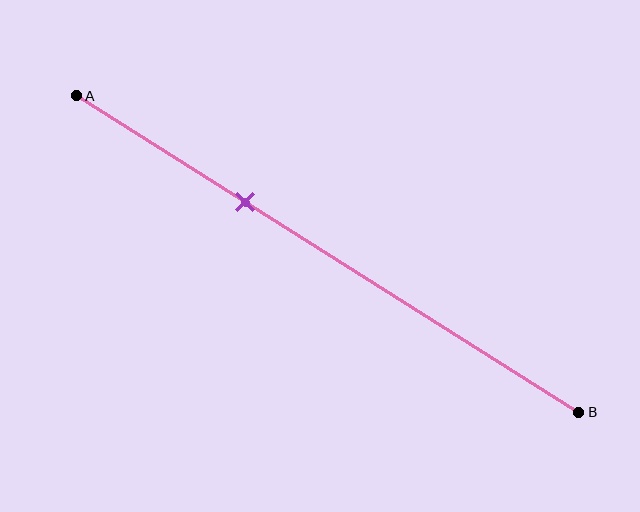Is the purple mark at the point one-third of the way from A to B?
Yes, the mark is approximately at the one-third point.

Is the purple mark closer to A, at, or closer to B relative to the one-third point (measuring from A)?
The purple mark is approximately at the one-third point of segment AB.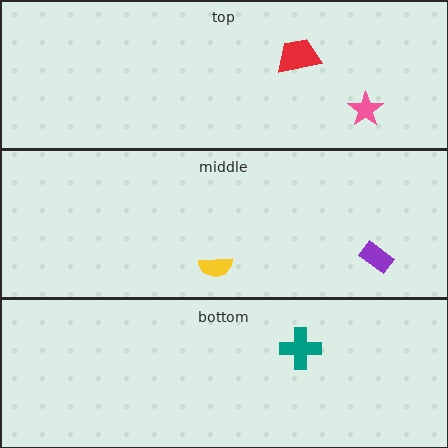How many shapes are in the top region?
2.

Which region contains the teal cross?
The bottom region.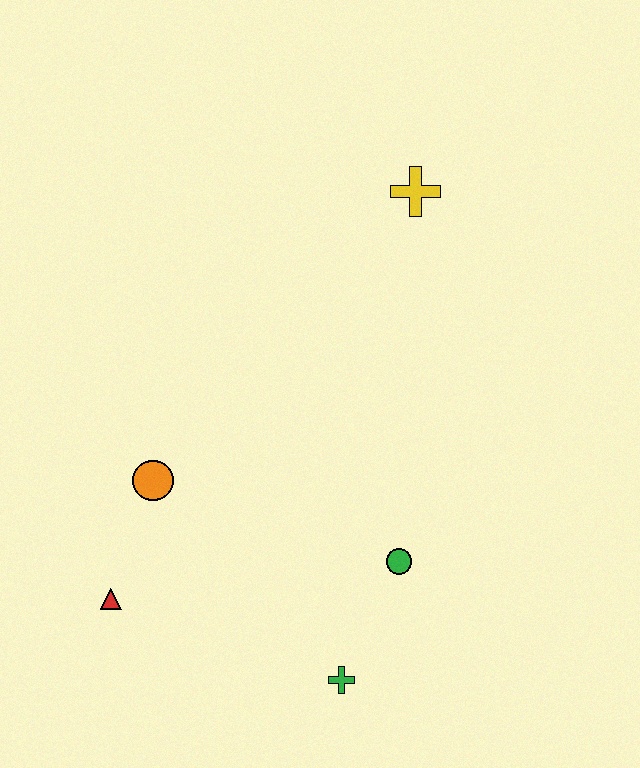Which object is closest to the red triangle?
The orange circle is closest to the red triangle.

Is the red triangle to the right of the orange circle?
No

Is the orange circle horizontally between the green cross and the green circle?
No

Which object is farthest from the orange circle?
The yellow cross is farthest from the orange circle.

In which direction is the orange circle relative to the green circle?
The orange circle is to the left of the green circle.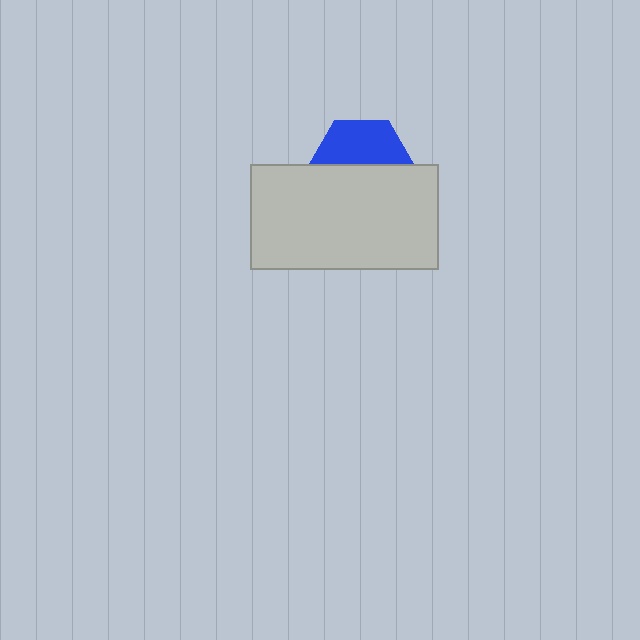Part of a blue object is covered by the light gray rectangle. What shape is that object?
It is a hexagon.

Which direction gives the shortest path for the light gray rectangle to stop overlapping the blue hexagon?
Moving down gives the shortest separation.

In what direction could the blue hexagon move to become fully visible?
The blue hexagon could move up. That would shift it out from behind the light gray rectangle entirely.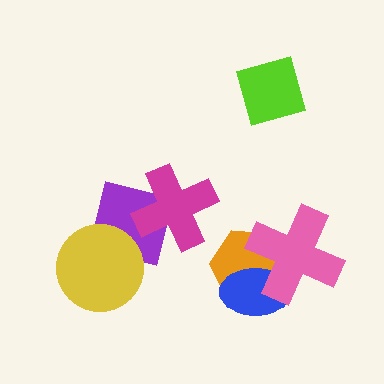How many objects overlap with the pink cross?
2 objects overlap with the pink cross.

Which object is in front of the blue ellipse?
The pink cross is in front of the blue ellipse.